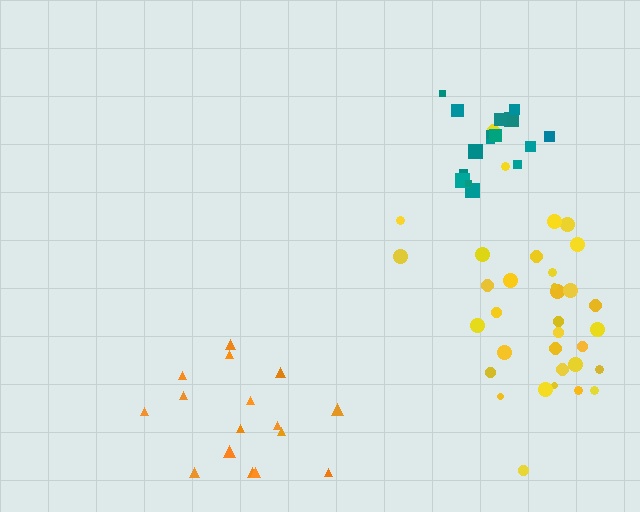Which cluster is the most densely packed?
Teal.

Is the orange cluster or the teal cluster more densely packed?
Teal.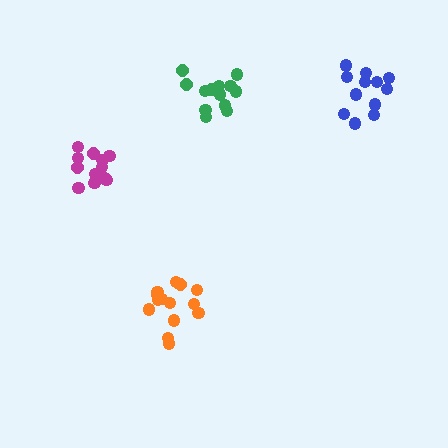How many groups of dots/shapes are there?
There are 4 groups.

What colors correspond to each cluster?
The clusters are colored: green, orange, blue, magenta.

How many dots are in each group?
Group 1: 13 dots, Group 2: 15 dots, Group 3: 13 dots, Group 4: 13 dots (54 total).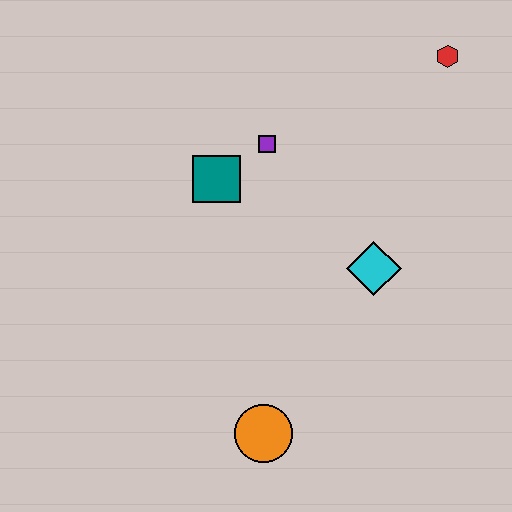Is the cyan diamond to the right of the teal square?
Yes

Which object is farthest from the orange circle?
The red hexagon is farthest from the orange circle.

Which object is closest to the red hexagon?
The purple square is closest to the red hexagon.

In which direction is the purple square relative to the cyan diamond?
The purple square is above the cyan diamond.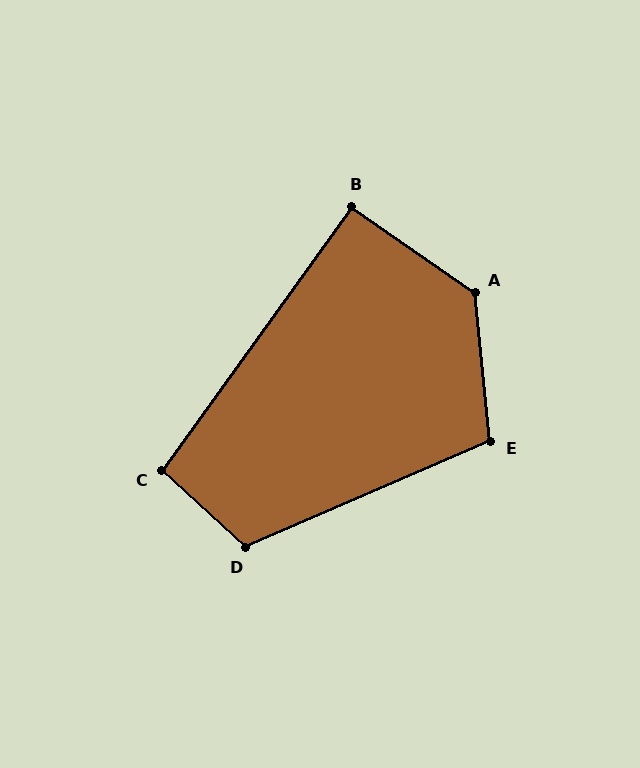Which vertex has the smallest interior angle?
B, at approximately 91 degrees.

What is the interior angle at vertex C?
Approximately 97 degrees (obtuse).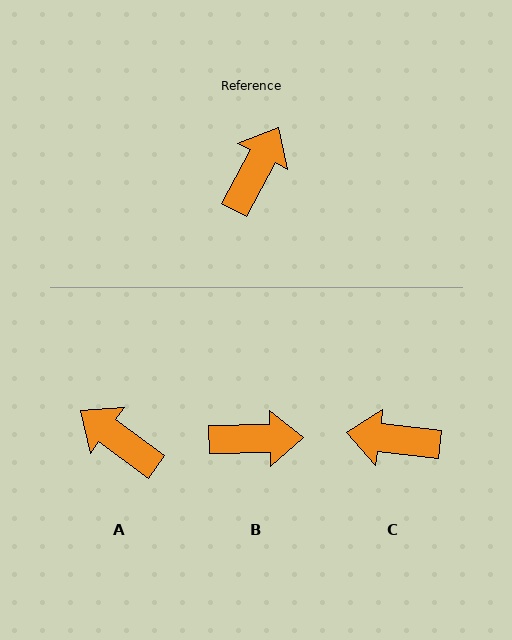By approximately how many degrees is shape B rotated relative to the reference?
Approximately 61 degrees clockwise.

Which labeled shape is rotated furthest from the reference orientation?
C, about 111 degrees away.